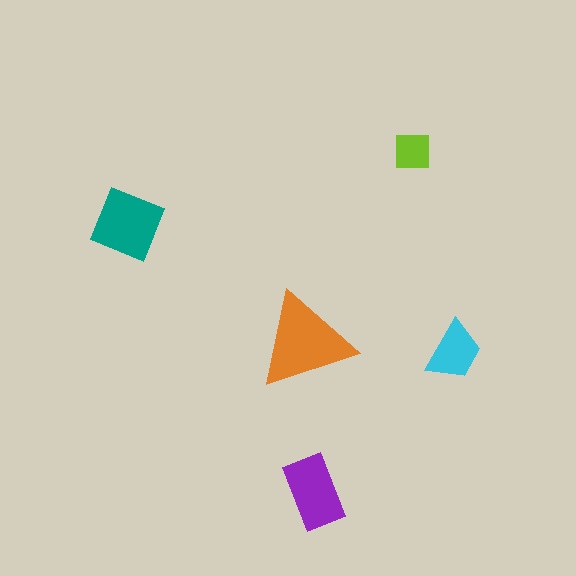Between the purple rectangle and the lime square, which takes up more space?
The purple rectangle.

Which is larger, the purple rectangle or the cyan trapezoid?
The purple rectangle.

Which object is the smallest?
The lime square.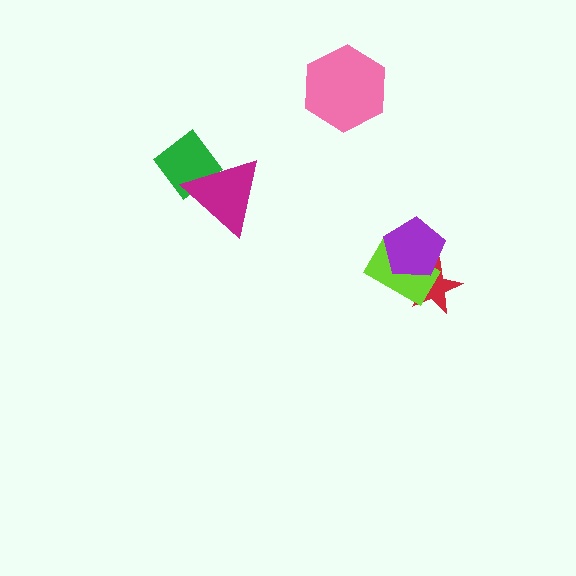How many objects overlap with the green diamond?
1 object overlaps with the green diamond.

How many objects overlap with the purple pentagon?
2 objects overlap with the purple pentagon.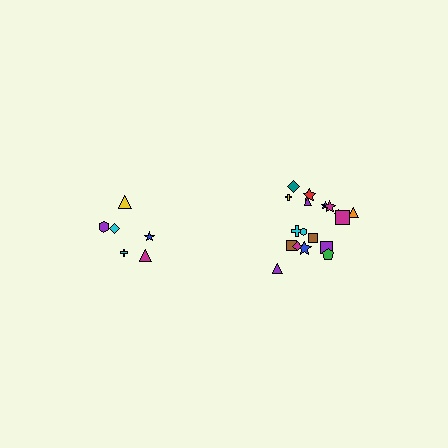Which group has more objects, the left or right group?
The right group.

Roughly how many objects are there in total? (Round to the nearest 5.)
Roughly 25 objects in total.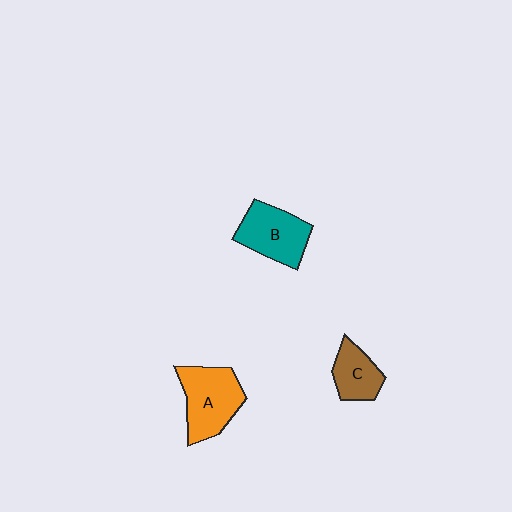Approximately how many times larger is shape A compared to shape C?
Approximately 1.6 times.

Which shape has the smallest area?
Shape C (brown).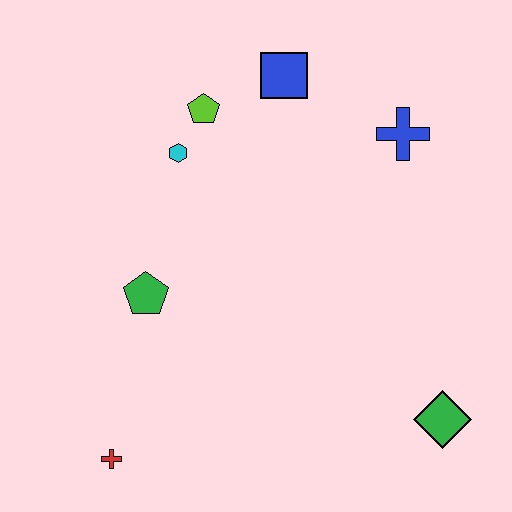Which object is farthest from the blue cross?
The red cross is farthest from the blue cross.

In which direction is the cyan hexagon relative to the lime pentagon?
The cyan hexagon is below the lime pentagon.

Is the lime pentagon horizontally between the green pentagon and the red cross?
No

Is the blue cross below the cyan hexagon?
No